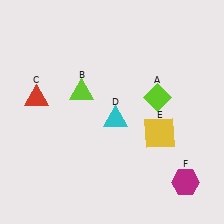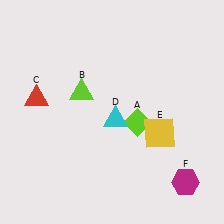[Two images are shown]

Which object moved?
The lime diamond (A) moved down.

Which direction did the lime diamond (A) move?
The lime diamond (A) moved down.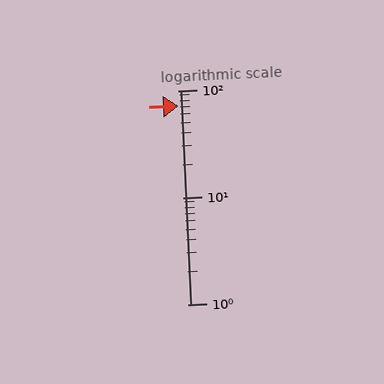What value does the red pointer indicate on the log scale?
The pointer indicates approximately 72.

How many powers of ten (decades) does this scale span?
The scale spans 2 decades, from 1 to 100.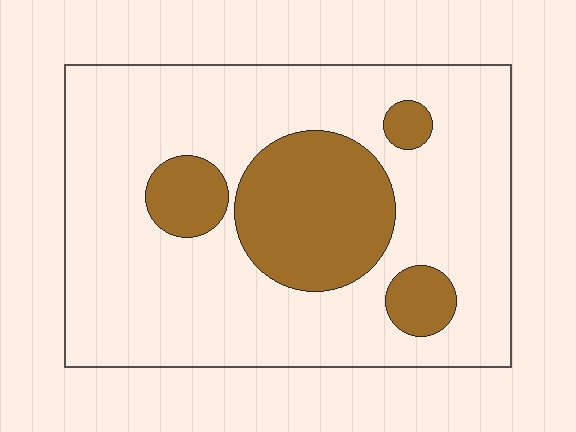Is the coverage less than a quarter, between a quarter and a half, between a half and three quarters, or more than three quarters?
Less than a quarter.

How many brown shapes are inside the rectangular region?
4.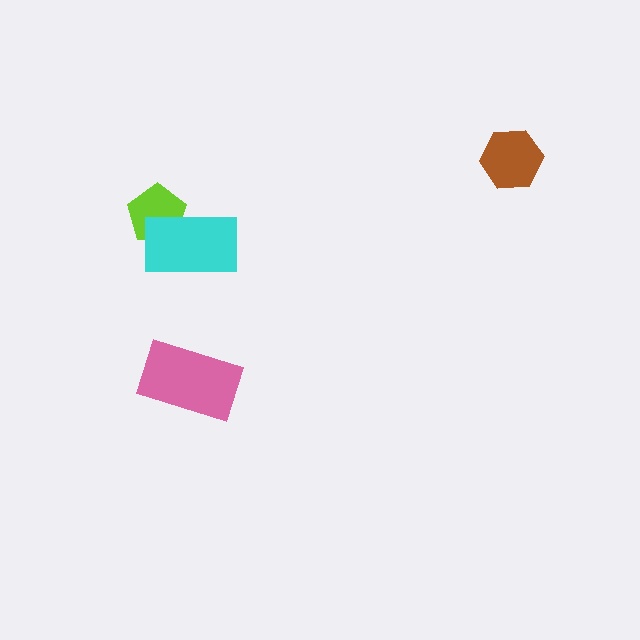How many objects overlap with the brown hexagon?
0 objects overlap with the brown hexagon.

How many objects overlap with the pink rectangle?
0 objects overlap with the pink rectangle.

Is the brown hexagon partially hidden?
No, no other shape covers it.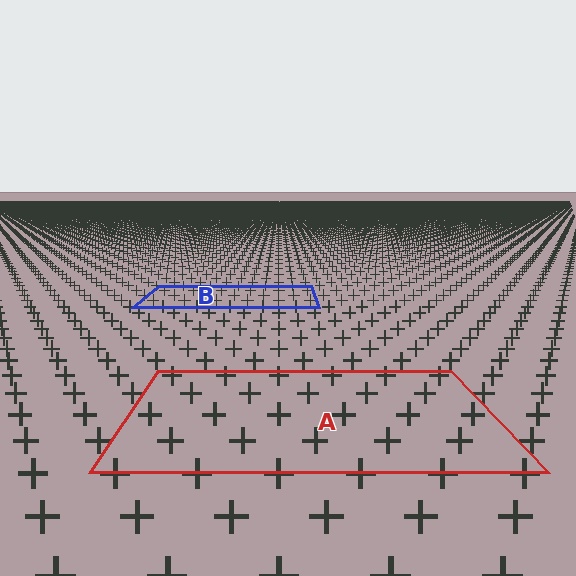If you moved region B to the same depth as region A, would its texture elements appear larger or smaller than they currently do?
They would appear larger. At a closer depth, the same texture elements are projected at a bigger on-screen size.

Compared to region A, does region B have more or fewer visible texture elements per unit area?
Region B has more texture elements per unit area — they are packed more densely because it is farther away.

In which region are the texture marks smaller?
The texture marks are smaller in region B, because it is farther away.